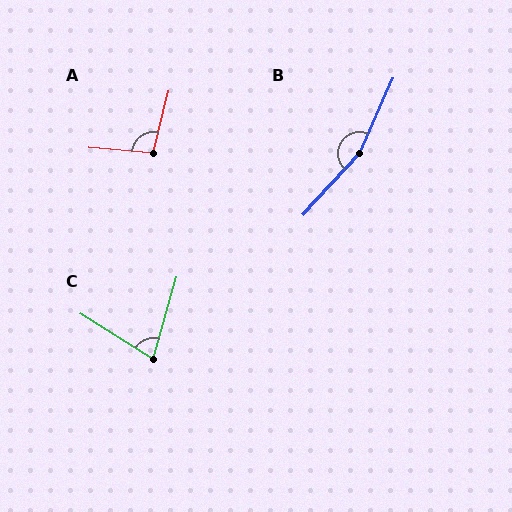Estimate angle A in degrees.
Approximately 100 degrees.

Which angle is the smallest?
C, at approximately 74 degrees.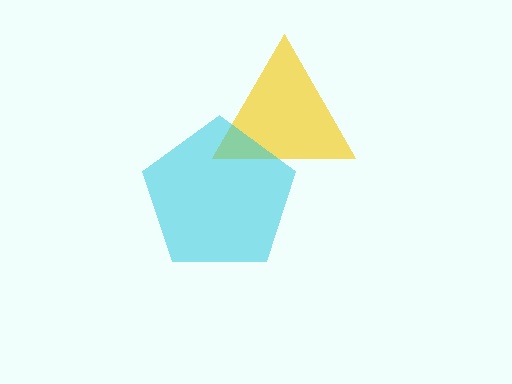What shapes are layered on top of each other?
The layered shapes are: a yellow triangle, a cyan pentagon.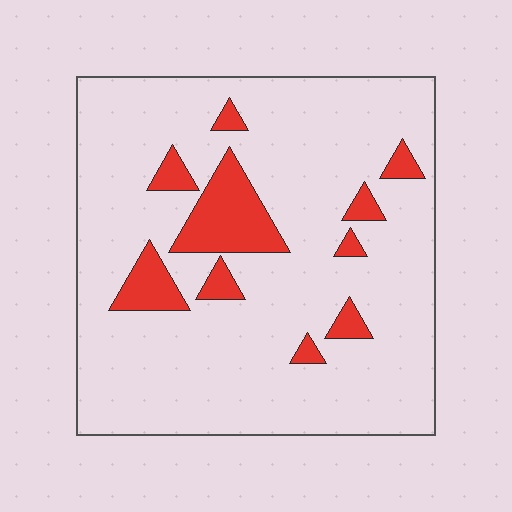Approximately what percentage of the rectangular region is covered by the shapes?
Approximately 15%.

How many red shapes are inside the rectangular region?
10.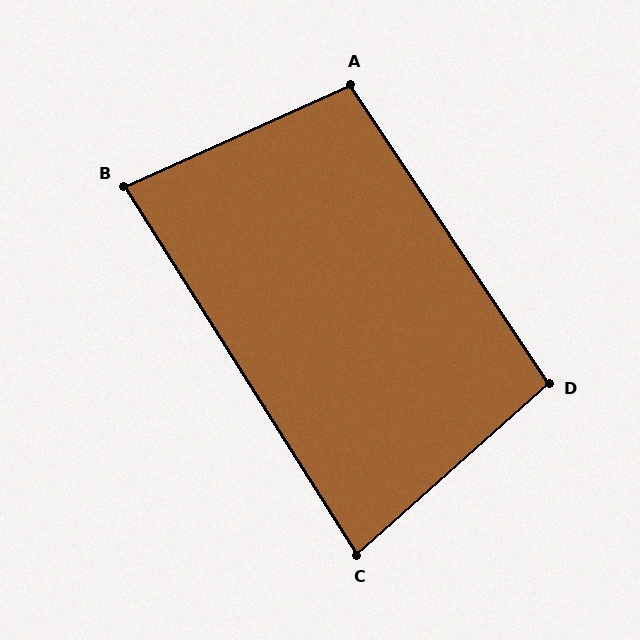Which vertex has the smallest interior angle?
C, at approximately 81 degrees.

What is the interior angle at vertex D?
Approximately 98 degrees (obtuse).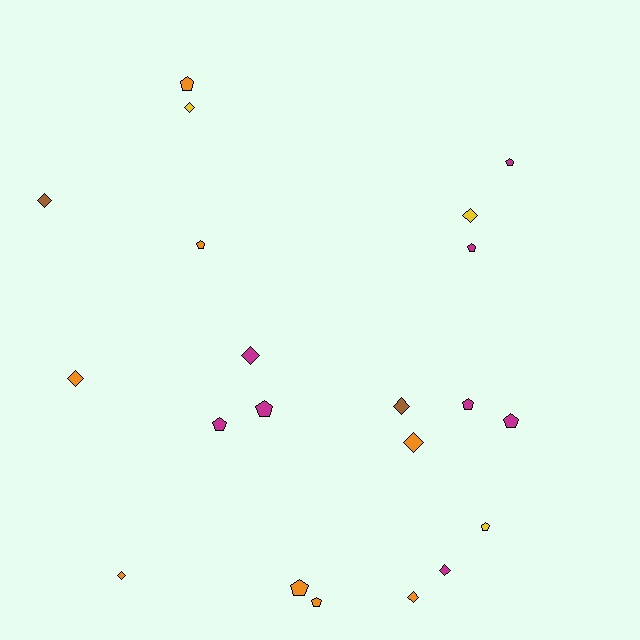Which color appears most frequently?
Magenta, with 8 objects.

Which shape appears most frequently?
Pentagon, with 11 objects.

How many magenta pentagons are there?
There are 6 magenta pentagons.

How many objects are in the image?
There are 21 objects.